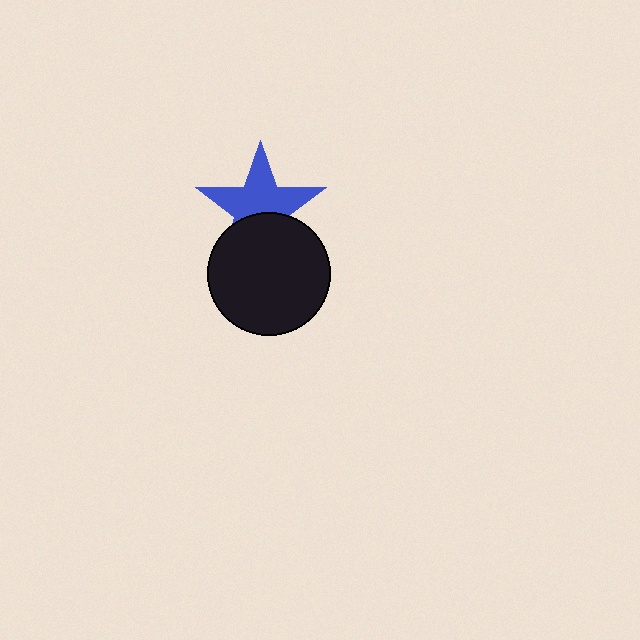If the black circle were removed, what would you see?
You would see the complete blue star.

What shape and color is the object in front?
The object in front is a black circle.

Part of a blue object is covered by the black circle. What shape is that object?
It is a star.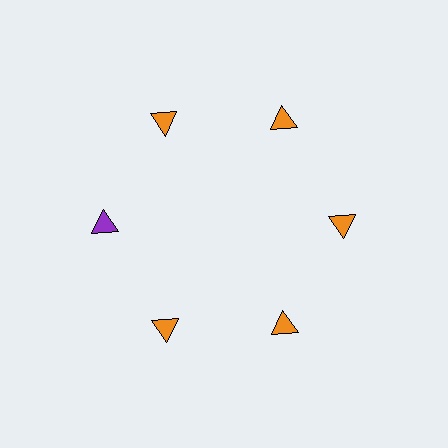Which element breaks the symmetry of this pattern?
The purple triangle at roughly the 9 o'clock position breaks the symmetry. All other shapes are orange triangles.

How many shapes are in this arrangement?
There are 6 shapes arranged in a ring pattern.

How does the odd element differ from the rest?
It has a different color: purple instead of orange.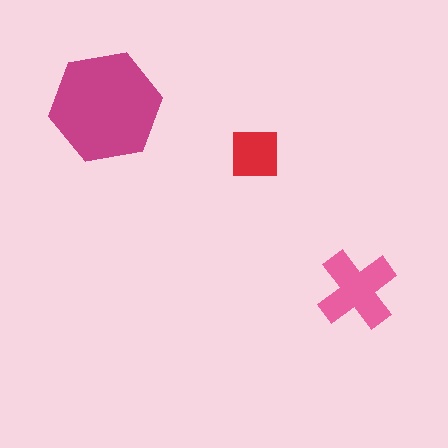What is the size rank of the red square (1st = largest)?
3rd.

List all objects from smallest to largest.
The red square, the pink cross, the magenta hexagon.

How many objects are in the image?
There are 3 objects in the image.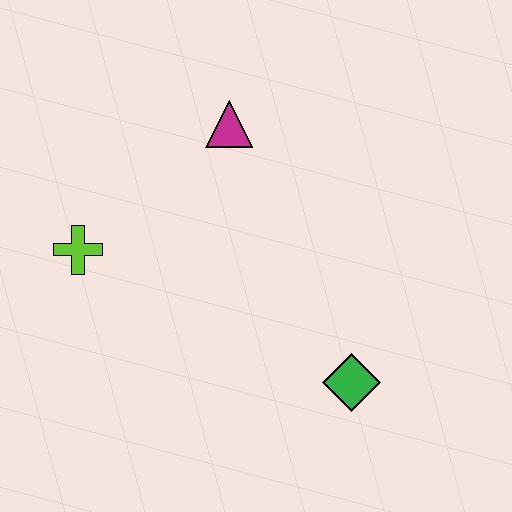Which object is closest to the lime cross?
The magenta triangle is closest to the lime cross.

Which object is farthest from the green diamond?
The lime cross is farthest from the green diamond.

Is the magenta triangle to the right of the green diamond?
No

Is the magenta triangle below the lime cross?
No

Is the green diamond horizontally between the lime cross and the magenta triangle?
No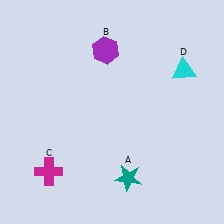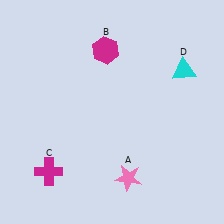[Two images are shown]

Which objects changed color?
A changed from teal to pink. B changed from purple to magenta.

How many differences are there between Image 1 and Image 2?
There are 2 differences between the two images.